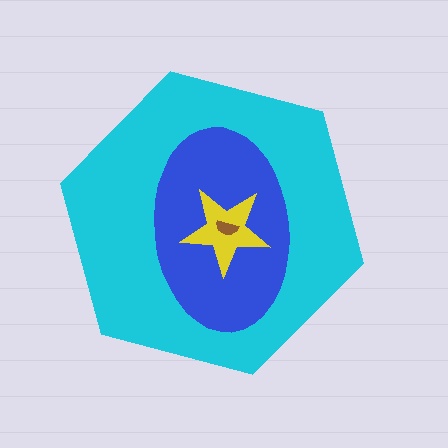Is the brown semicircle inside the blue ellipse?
Yes.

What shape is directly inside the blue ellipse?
The yellow star.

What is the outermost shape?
The cyan hexagon.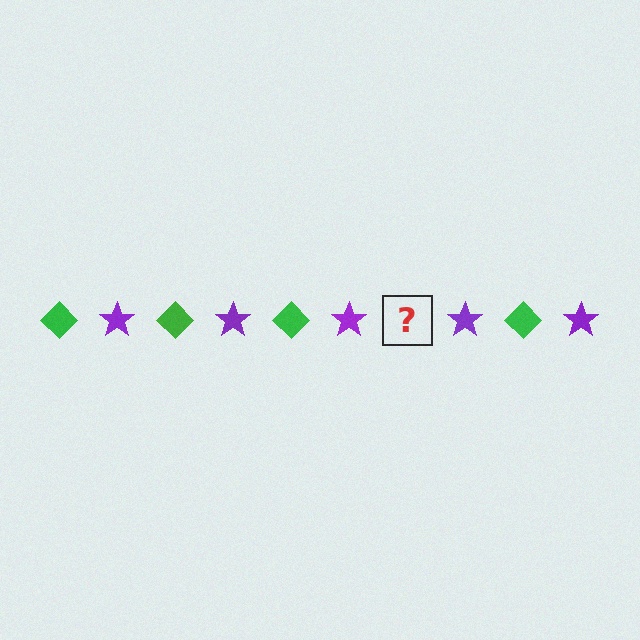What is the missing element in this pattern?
The missing element is a green diamond.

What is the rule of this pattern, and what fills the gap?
The rule is that the pattern alternates between green diamond and purple star. The gap should be filled with a green diamond.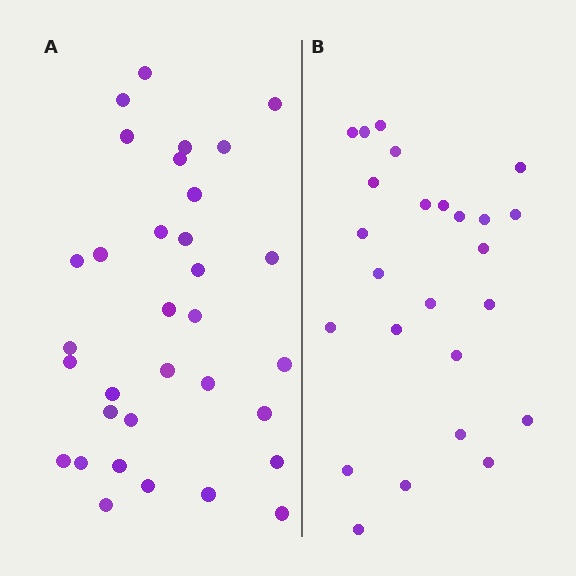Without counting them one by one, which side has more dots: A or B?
Region A (the left region) has more dots.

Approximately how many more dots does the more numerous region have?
Region A has roughly 8 or so more dots than region B.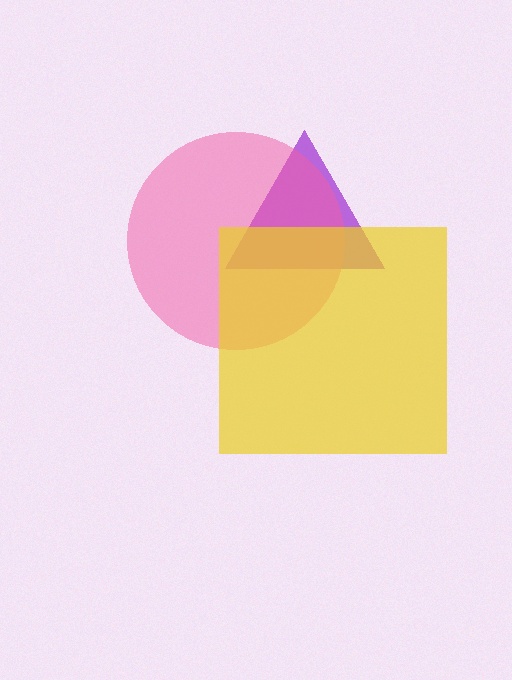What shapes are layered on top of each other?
The layered shapes are: a purple triangle, a pink circle, a yellow square.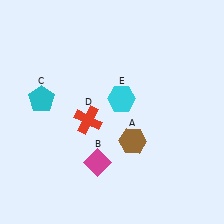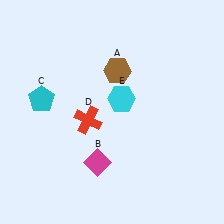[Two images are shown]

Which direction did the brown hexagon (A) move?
The brown hexagon (A) moved up.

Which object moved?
The brown hexagon (A) moved up.